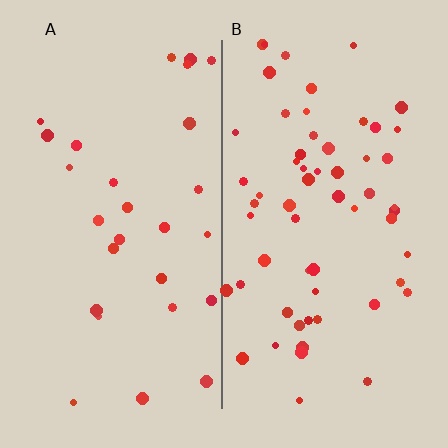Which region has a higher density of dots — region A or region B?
B (the right).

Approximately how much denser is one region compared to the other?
Approximately 2.0× — region B over region A.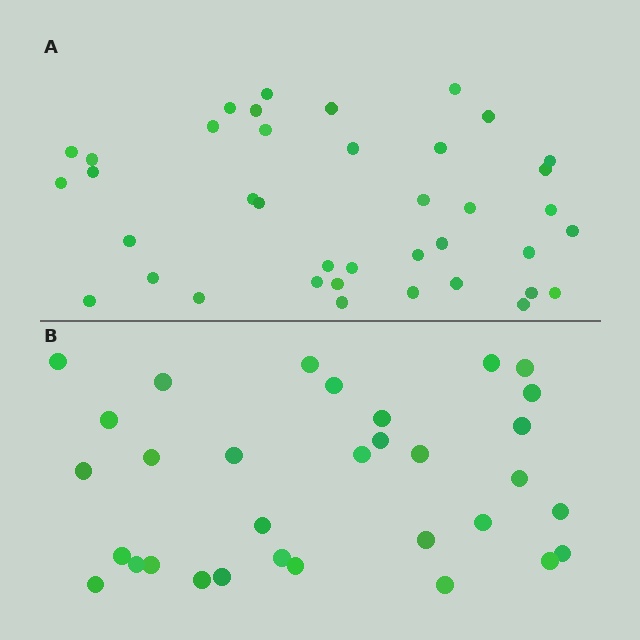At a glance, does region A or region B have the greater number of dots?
Region A (the top region) has more dots.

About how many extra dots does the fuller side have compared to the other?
Region A has roughly 8 or so more dots than region B.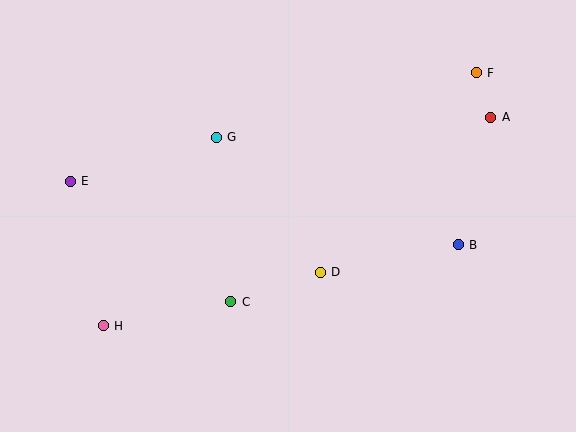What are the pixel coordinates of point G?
Point G is at (216, 137).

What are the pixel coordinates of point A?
Point A is at (491, 117).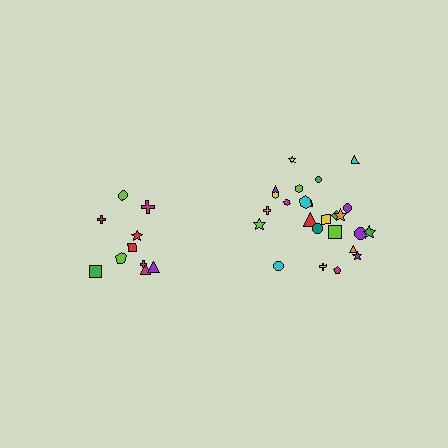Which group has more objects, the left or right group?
The right group.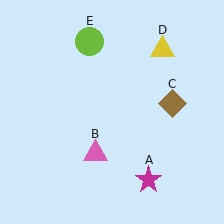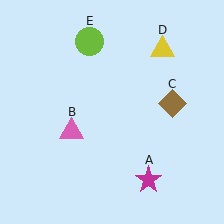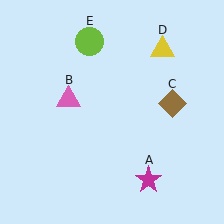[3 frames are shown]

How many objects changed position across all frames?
1 object changed position: pink triangle (object B).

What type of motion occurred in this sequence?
The pink triangle (object B) rotated clockwise around the center of the scene.